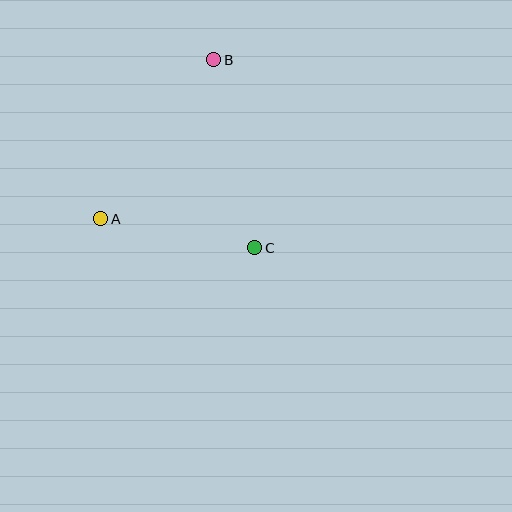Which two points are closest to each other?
Points A and C are closest to each other.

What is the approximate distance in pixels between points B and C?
The distance between B and C is approximately 192 pixels.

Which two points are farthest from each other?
Points A and B are farthest from each other.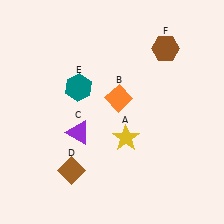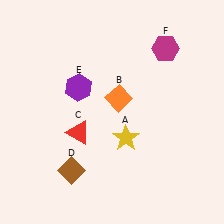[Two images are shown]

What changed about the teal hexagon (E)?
In Image 1, E is teal. In Image 2, it changed to purple.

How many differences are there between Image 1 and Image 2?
There are 3 differences between the two images.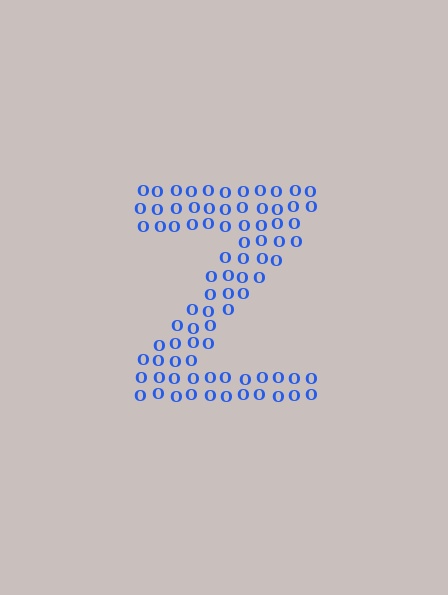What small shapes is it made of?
It is made of small letter O's.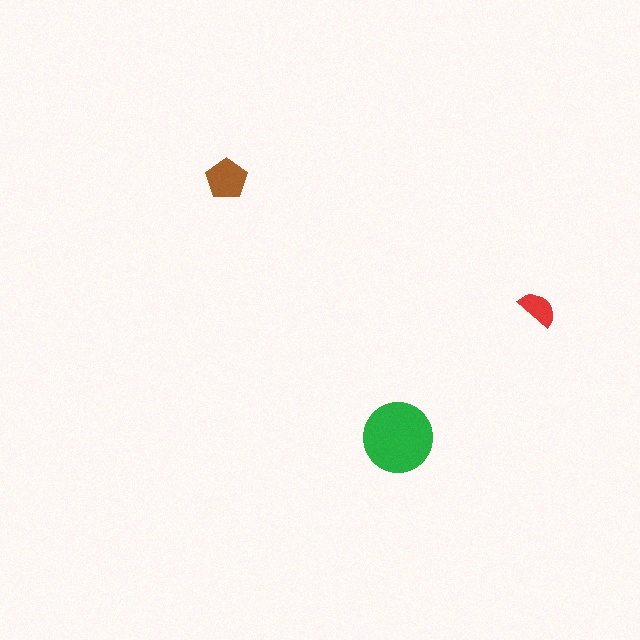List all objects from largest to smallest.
The green circle, the brown pentagon, the red semicircle.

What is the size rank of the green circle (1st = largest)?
1st.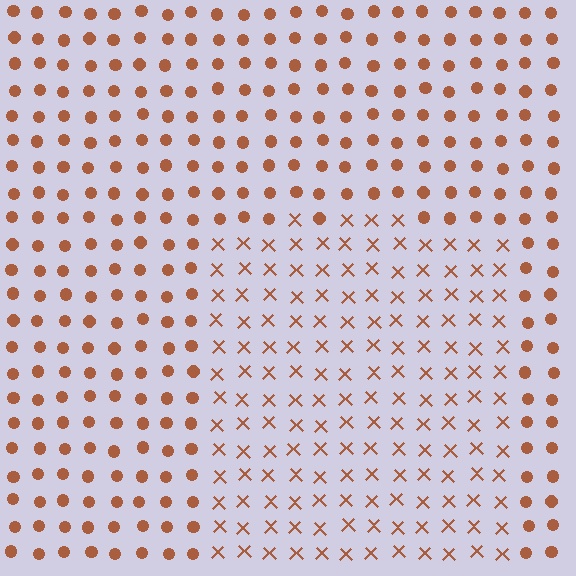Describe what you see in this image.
The image is filled with small brown elements arranged in a uniform grid. A rectangle-shaped region contains X marks, while the surrounding area contains circles. The boundary is defined purely by the change in element shape.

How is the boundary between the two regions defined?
The boundary is defined by a change in element shape: X marks inside vs. circles outside. All elements share the same color and spacing.